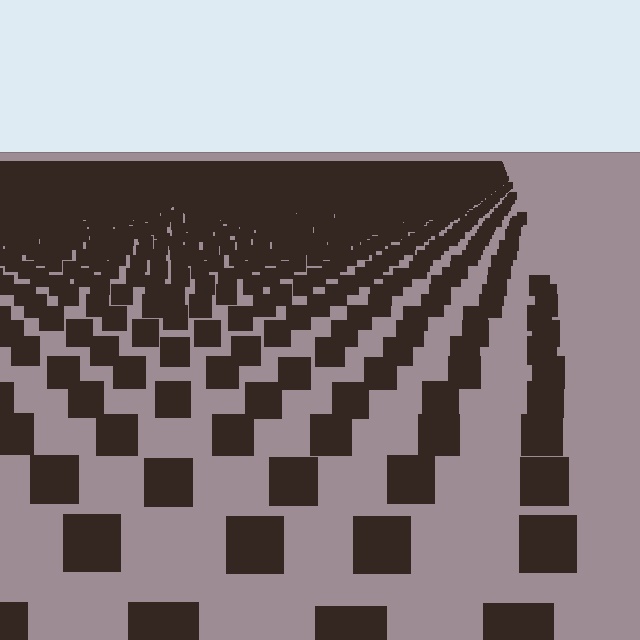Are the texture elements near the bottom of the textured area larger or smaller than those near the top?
Larger. Near the bottom, elements are closer to the viewer and appear at a bigger on-screen size.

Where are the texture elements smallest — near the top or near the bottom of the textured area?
Near the top.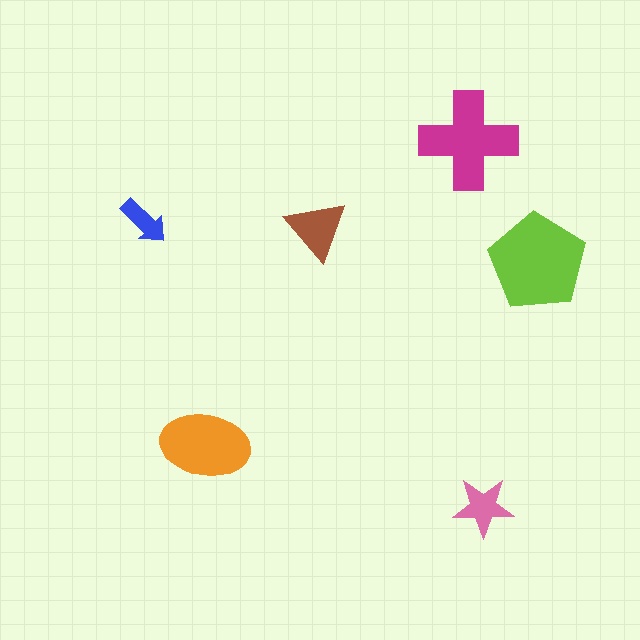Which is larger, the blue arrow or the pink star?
The pink star.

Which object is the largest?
The lime pentagon.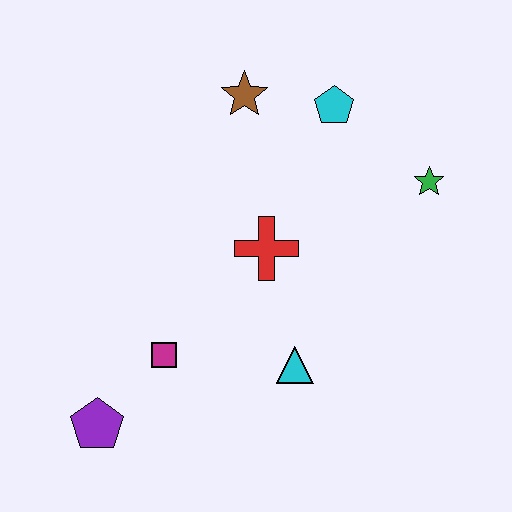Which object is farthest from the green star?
The purple pentagon is farthest from the green star.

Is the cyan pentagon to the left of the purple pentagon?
No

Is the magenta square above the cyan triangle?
Yes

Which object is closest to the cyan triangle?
The red cross is closest to the cyan triangle.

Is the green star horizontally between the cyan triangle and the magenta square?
No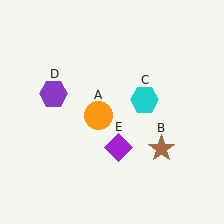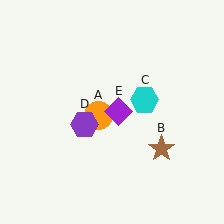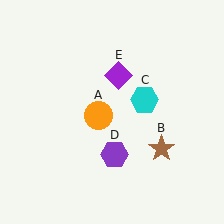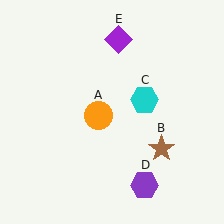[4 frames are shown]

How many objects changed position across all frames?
2 objects changed position: purple hexagon (object D), purple diamond (object E).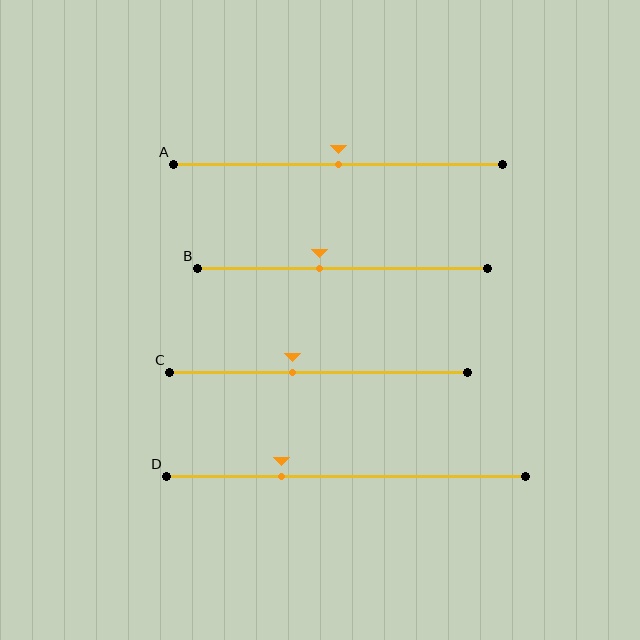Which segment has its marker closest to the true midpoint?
Segment A has its marker closest to the true midpoint.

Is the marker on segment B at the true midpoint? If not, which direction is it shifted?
No, the marker on segment B is shifted to the left by about 8% of the segment length.